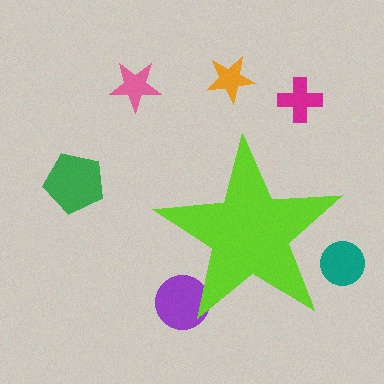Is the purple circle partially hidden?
Yes, the purple circle is partially hidden behind the lime star.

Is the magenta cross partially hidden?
No, the magenta cross is fully visible.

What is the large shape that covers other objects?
A lime star.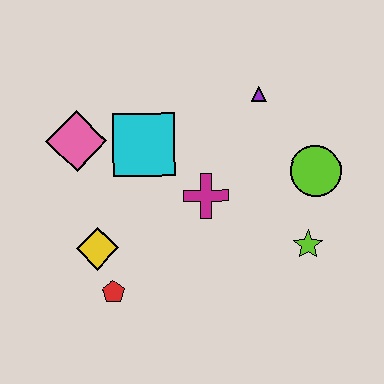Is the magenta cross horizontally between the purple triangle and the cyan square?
Yes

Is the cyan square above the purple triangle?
No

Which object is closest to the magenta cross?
The cyan square is closest to the magenta cross.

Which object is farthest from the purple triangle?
The red pentagon is farthest from the purple triangle.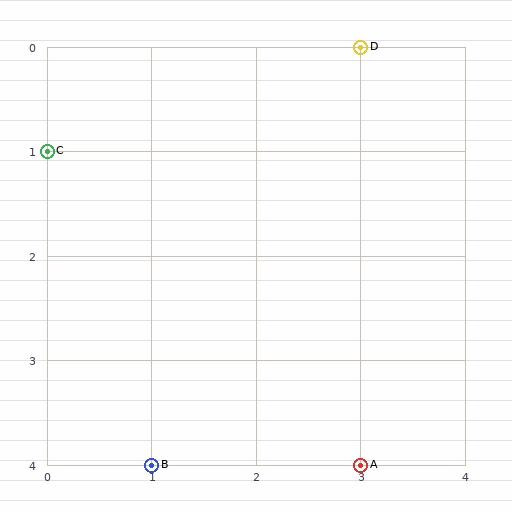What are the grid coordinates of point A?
Point A is at grid coordinates (3, 4).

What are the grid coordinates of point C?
Point C is at grid coordinates (0, 1).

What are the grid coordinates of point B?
Point B is at grid coordinates (1, 4).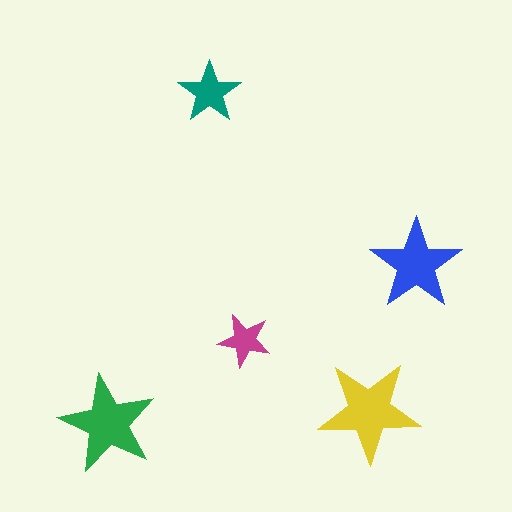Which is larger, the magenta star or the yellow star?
The yellow one.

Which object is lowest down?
The green star is bottommost.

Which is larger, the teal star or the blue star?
The blue one.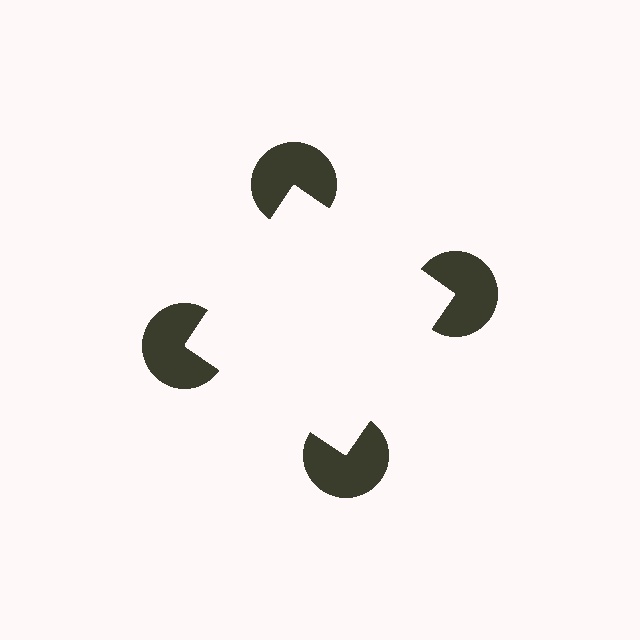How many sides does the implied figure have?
4 sides.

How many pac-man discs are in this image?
There are 4 — one at each vertex of the illusory square.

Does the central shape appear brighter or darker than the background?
It typically appears slightly brighter than the background, even though no actual brightness change is drawn.